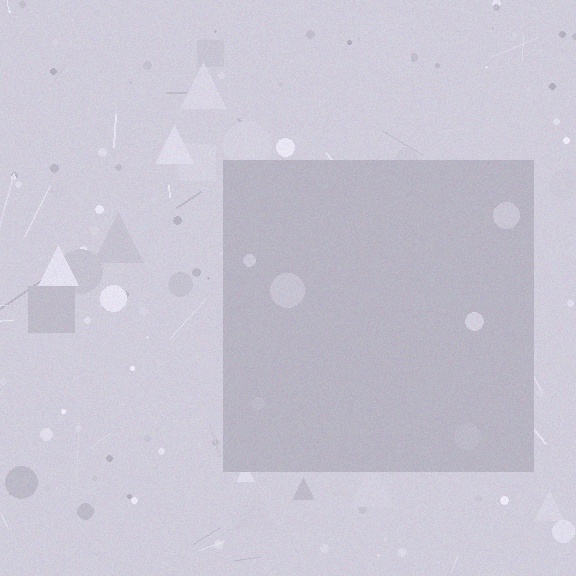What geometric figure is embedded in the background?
A square is embedded in the background.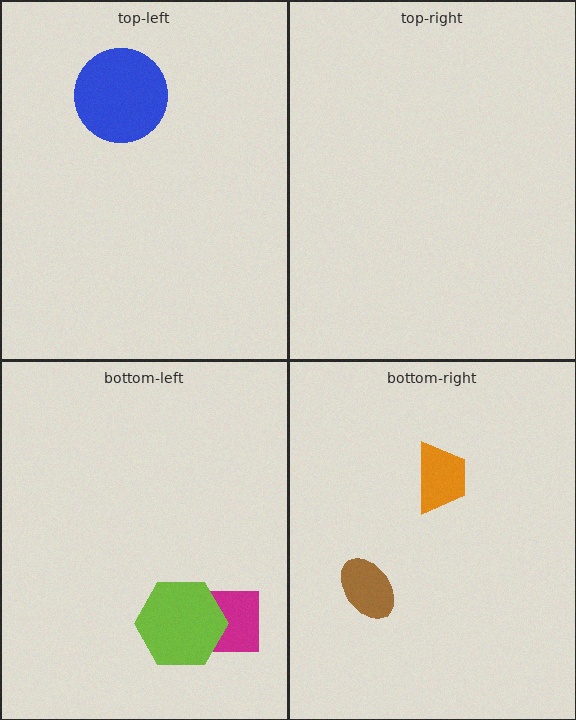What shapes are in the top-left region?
The blue circle.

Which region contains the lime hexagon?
The bottom-left region.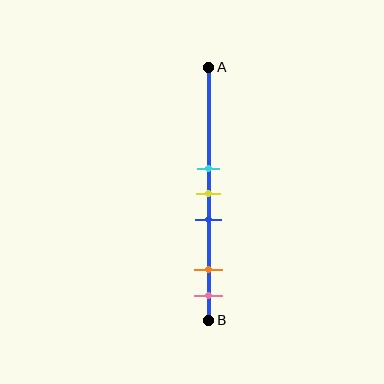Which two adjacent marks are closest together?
The cyan and yellow marks are the closest adjacent pair.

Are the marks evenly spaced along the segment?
No, the marks are not evenly spaced.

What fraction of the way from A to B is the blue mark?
The blue mark is approximately 60% (0.6) of the way from A to B.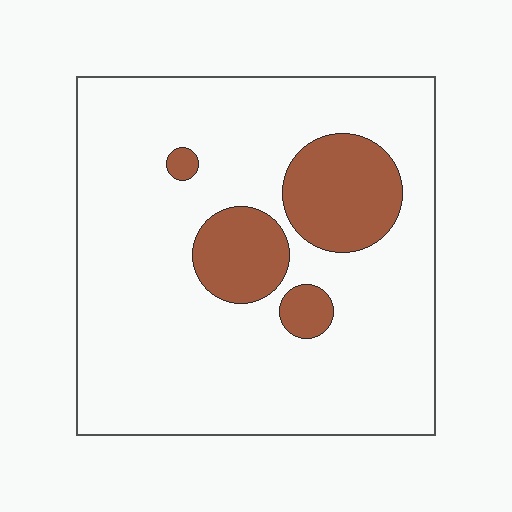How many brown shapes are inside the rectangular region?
4.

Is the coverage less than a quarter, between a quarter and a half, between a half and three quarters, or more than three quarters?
Less than a quarter.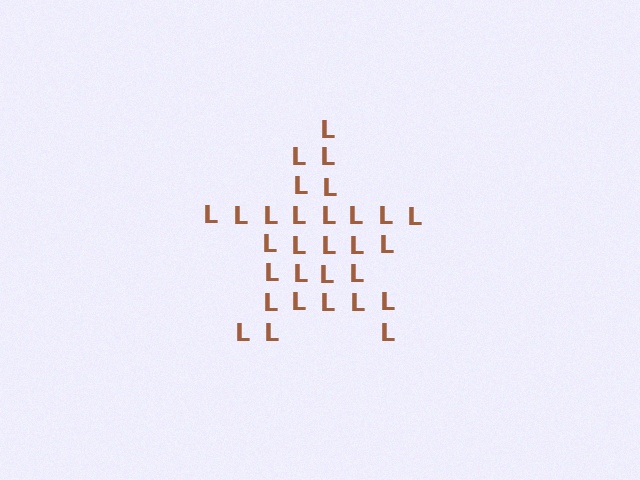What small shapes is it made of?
It is made of small letter L's.